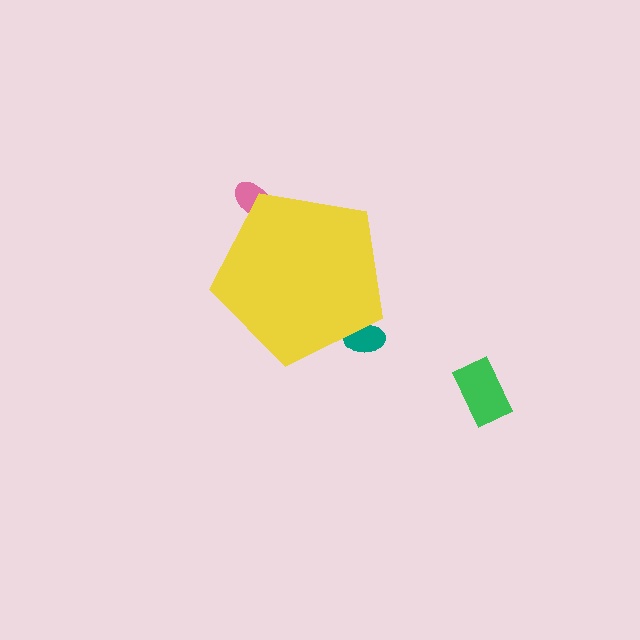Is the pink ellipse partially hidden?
Yes, the pink ellipse is partially hidden behind the yellow pentagon.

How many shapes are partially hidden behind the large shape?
2 shapes are partially hidden.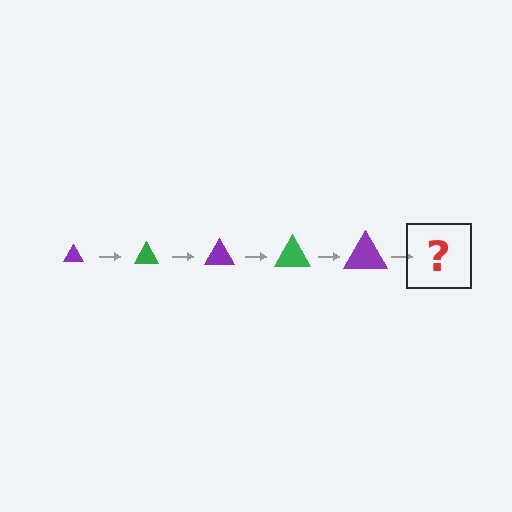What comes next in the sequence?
The next element should be a green triangle, larger than the previous one.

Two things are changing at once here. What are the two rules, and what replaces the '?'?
The two rules are that the triangle grows larger each step and the color cycles through purple and green. The '?' should be a green triangle, larger than the previous one.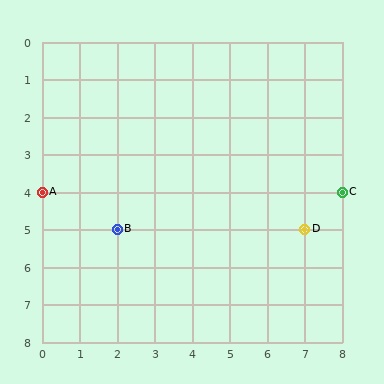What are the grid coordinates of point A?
Point A is at grid coordinates (0, 4).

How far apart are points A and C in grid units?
Points A and C are 8 columns apart.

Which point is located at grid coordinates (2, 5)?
Point B is at (2, 5).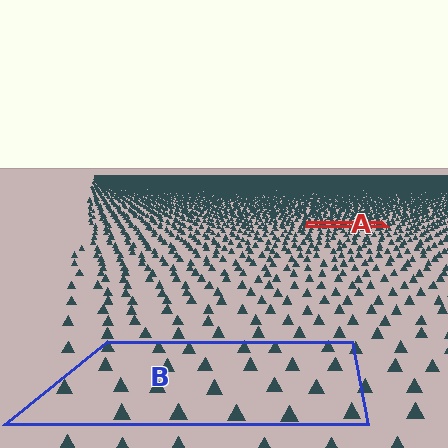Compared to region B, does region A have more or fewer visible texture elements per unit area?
Region A has more texture elements per unit area — they are packed more densely because it is farther away.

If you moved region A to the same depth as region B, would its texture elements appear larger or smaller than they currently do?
They would appear larger. At a closer depth, the same texture elements are projected at a bigger on-screen size.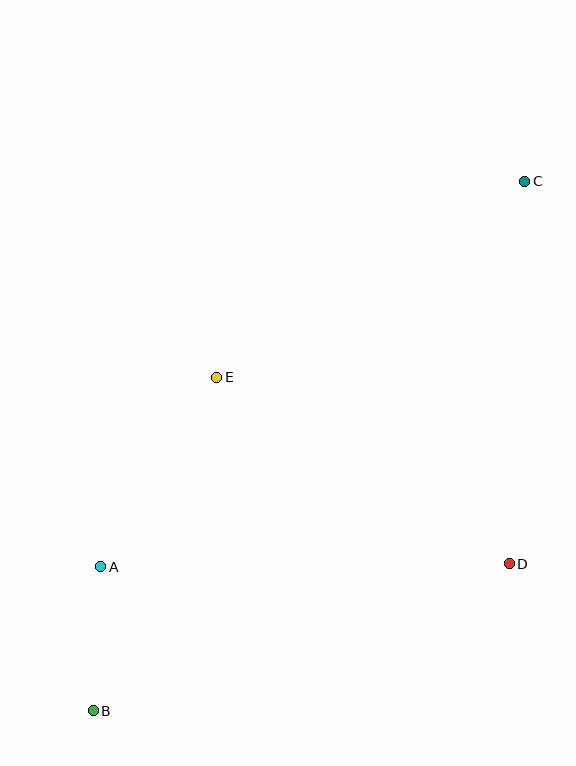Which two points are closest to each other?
Points A and B are closest to each other.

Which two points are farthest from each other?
Points B and C are farthest from each other.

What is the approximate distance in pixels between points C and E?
The distance between C and E is approximately 365 pixels.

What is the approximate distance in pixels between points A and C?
The distance between A and C is approximately 573 pixels.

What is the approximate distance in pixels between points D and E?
The distance between D and E is approximately 347 pixels.